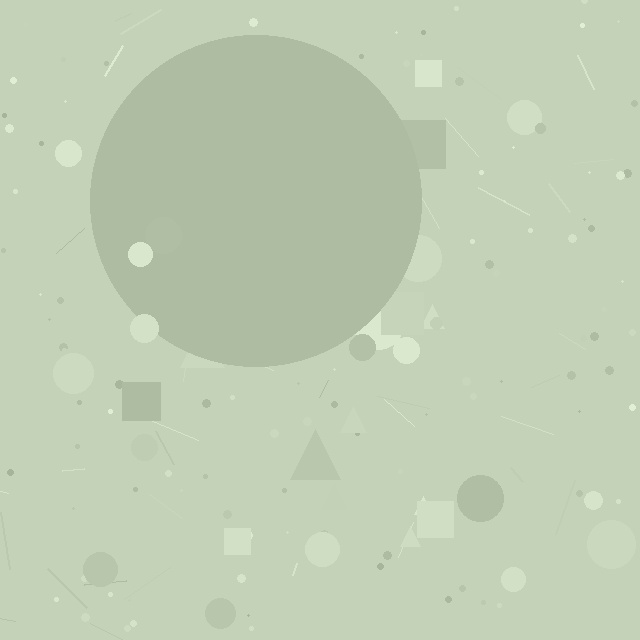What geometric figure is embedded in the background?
A circle is embedded in the background.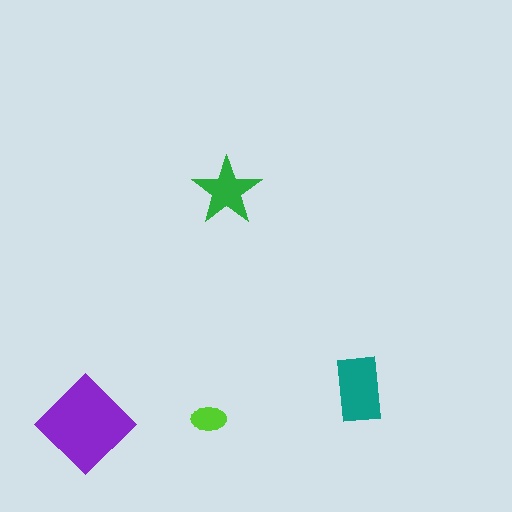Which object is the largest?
The purple diamond.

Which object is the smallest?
The lime ellipse.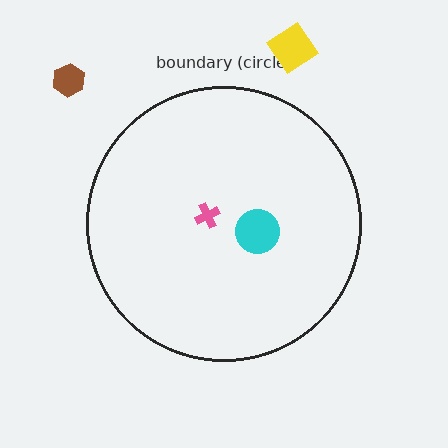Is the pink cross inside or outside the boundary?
Inside.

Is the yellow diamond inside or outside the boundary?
Outside.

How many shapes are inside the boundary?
2 inside, 2 outside.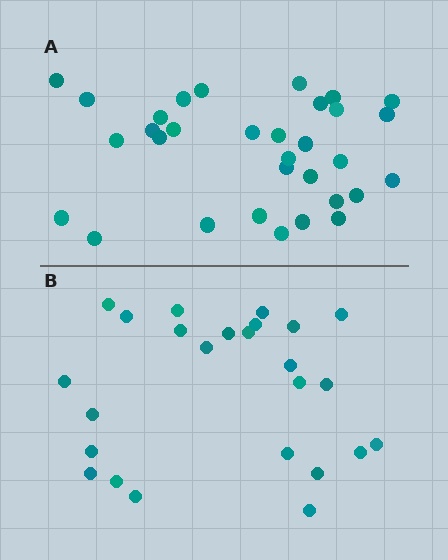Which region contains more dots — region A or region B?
Region A (the top region) has more dots.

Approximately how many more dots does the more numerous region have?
Region A has roughly 8 or so more dots than region B.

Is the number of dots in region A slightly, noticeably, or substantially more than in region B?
Region A has noticeably more, but not dramatically so. The ratio is roughly 1.3 to 1.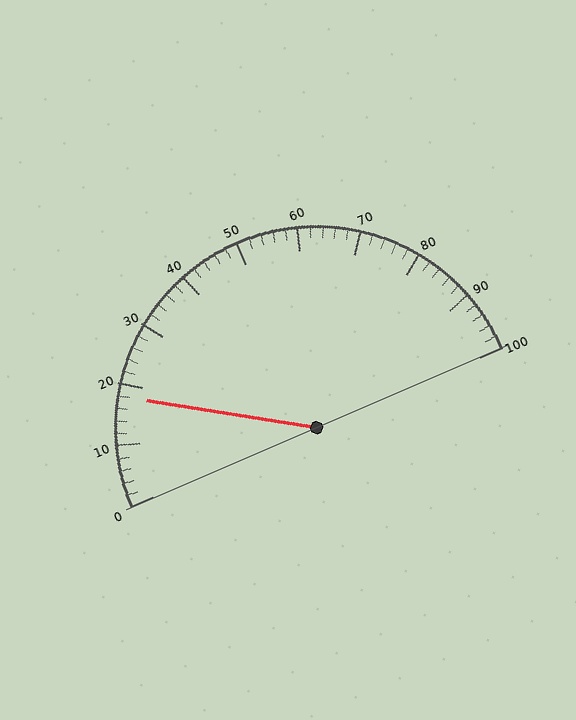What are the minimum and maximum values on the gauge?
The gauge ranges from 0 to 100.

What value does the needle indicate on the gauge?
The needle indicates approximately 18.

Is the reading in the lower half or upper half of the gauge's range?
The reading is in the lower half of the range (0 to 100).